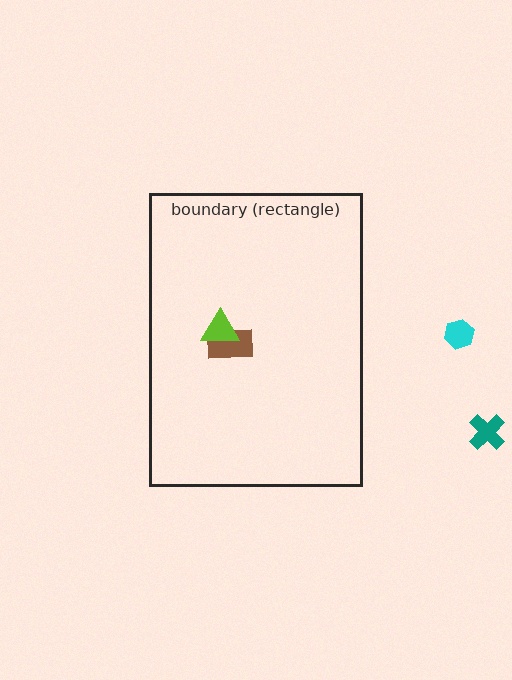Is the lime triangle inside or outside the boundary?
Inside.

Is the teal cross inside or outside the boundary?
Outside.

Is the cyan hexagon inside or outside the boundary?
Outside.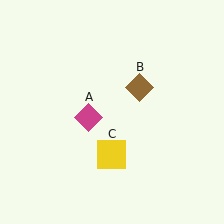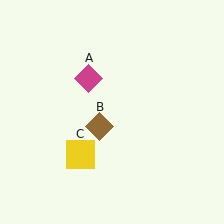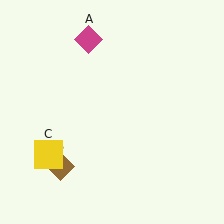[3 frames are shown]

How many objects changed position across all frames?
3 objects changed position: magenta diamond (object A), brown diamond (object B), yellow square (object C).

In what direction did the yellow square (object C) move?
The yellow square (object C) moved left.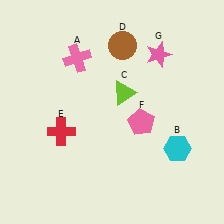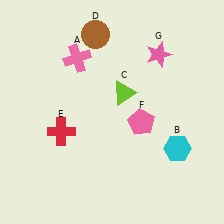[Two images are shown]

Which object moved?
The brown circle (D) moved left.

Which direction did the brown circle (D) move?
The brown circle (D) moved left.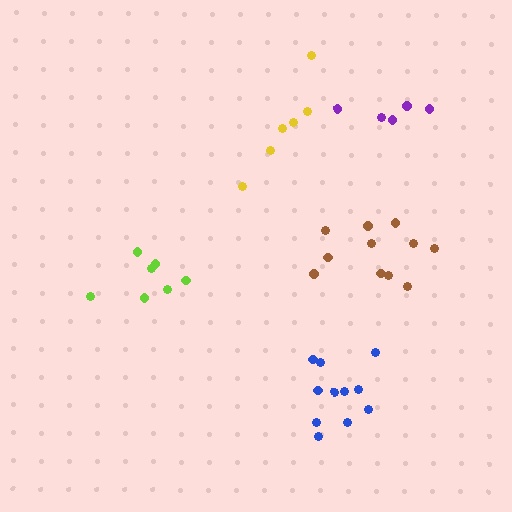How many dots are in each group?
Group 1: 5 dots, Group 2: 6 dots, Group 3: 11 dots, Group 4: 7 dots, Group 5: 11 dots (40 total).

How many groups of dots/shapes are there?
There are 5 groups.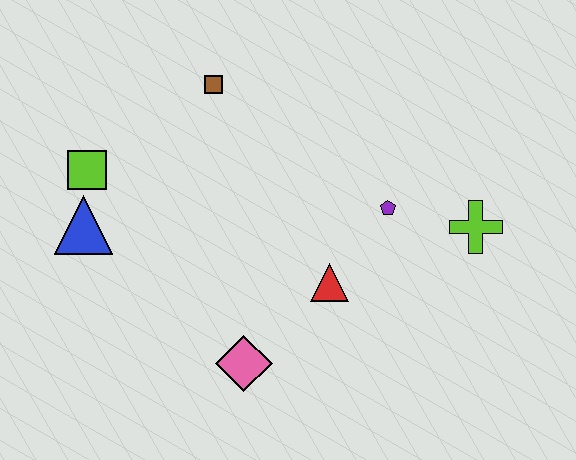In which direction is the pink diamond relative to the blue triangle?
The pink diamond is to the right of the blue triangle.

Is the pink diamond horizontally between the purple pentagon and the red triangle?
No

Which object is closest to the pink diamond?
The red triangle is closest to the pink diamond.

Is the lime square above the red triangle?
Yes